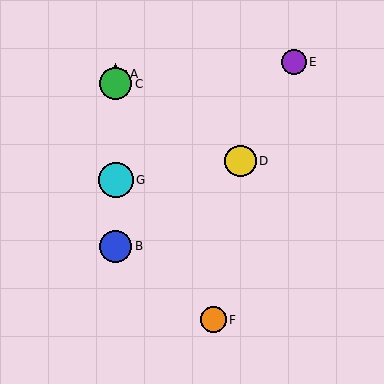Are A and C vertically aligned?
Yes, both are at x≈116.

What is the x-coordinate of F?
Object F is at x≈213.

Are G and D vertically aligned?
No, G is at x≈116 and D is at x≈241.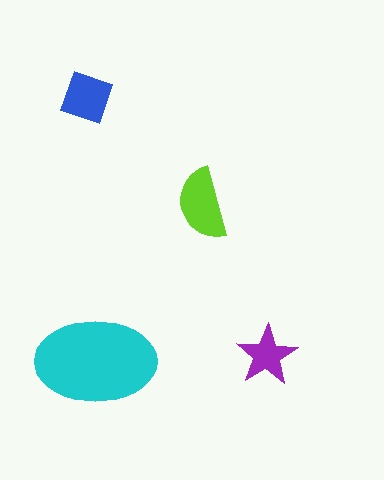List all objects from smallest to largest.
The purple star, the blue square, the lime semicircle, the cyan ellipse.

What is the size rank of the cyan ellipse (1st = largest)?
1st.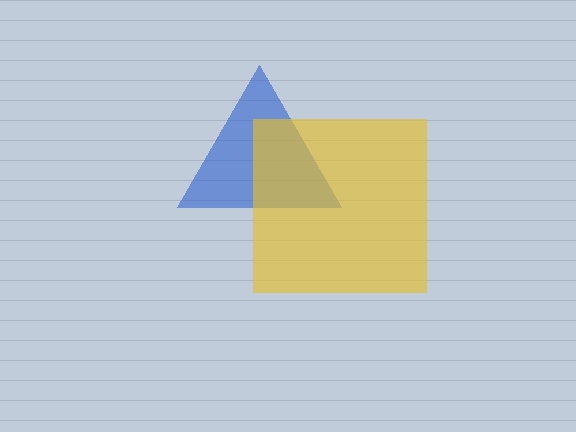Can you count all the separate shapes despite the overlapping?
Yes, there are 2 separate shapes.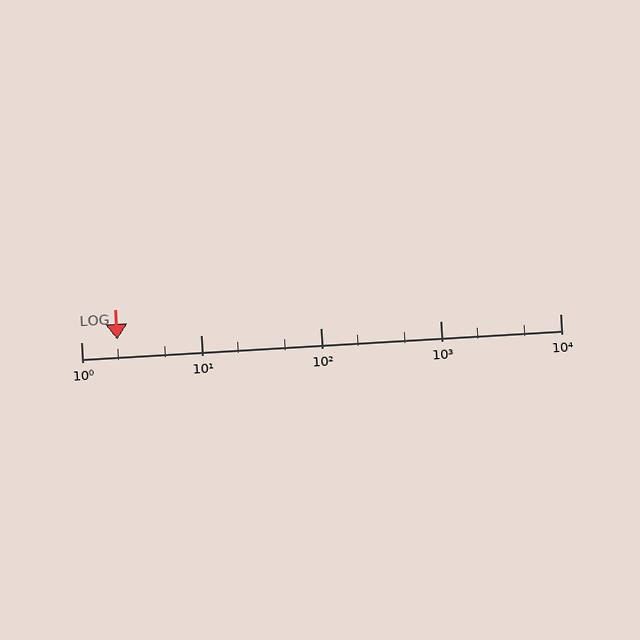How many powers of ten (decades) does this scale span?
The scale spans 4 decades, from 1 to 10000.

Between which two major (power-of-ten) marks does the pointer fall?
The pointer is between 1 and 10.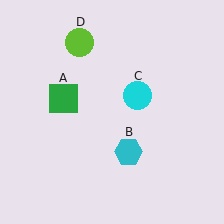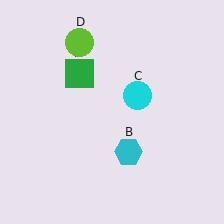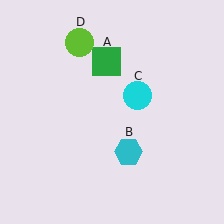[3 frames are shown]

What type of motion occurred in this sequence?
The green square (object A) rotated clockwise around the center of the scene.